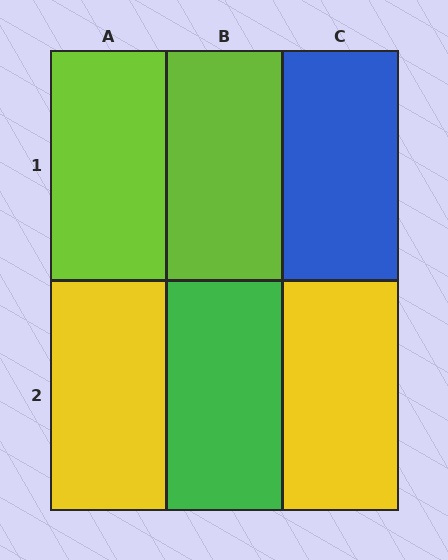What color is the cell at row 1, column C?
Blue.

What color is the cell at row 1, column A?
Lime.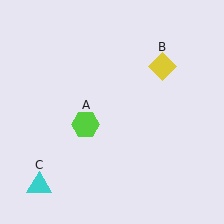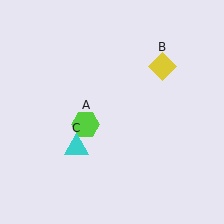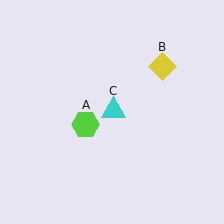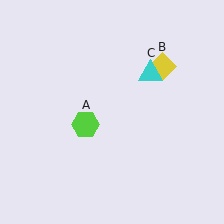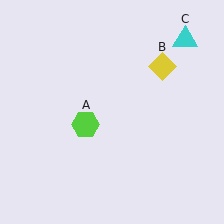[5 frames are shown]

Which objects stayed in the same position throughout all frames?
Lime hexagon (object A) and yellow diamond (object B) remained stationary.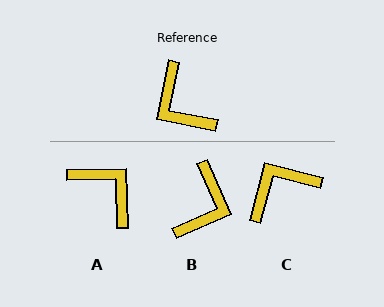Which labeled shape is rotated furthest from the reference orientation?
A, about 168 degrees away.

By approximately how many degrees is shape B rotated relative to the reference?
Approximately 125 degrees counter-clockwise.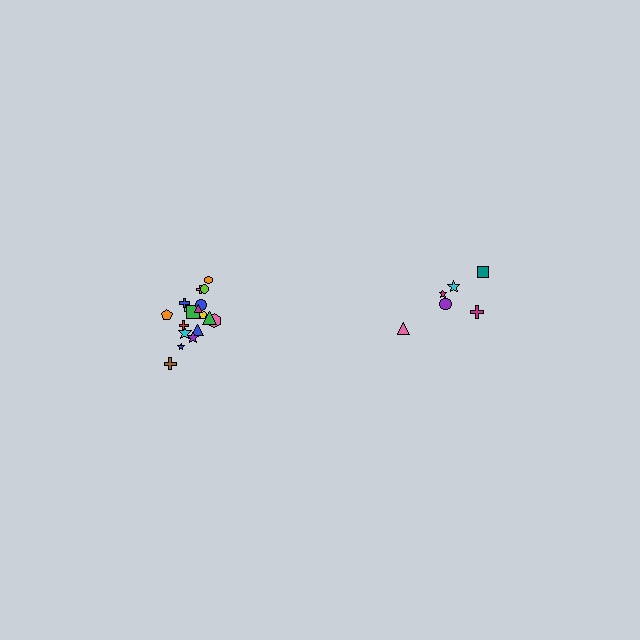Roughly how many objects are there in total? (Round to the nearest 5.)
Roughly 25 objects in total.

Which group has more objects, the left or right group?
The left group.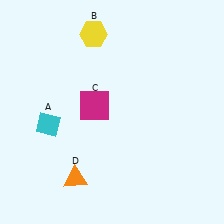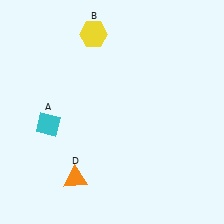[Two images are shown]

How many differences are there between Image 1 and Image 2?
There is 1 difference between the two images.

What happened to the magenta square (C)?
The magenta square (C) was removed in Image 2. It was in the top-left area of Image 1.